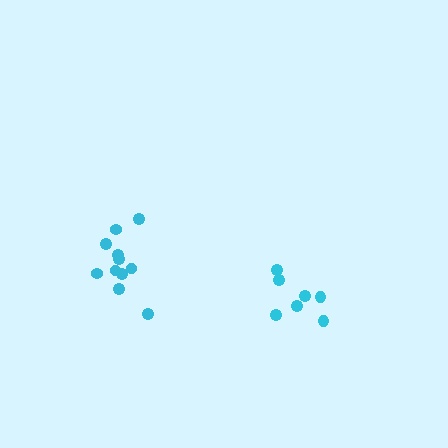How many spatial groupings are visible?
There are 2 spatial groupings.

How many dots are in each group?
Group 1: 7 dots, Group 2: 11 dots (18 total).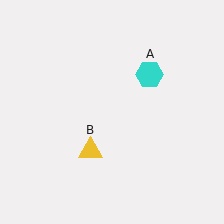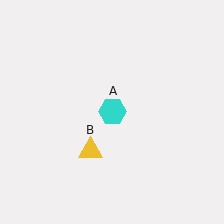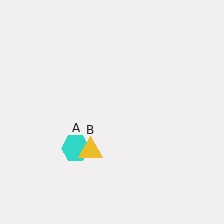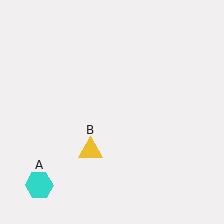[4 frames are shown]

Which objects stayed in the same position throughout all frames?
Yellow triangle (object B) remained stationary.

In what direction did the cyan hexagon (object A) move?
The cyan hexagon (object A) moved down and to the left.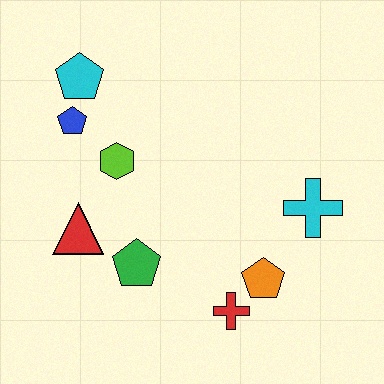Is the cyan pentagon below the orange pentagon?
No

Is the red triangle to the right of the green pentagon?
No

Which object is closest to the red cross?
The orange pentagon is closest to the red cross.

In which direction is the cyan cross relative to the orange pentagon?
The cyan cross is above the orange pentagon.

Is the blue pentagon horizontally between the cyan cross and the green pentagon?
No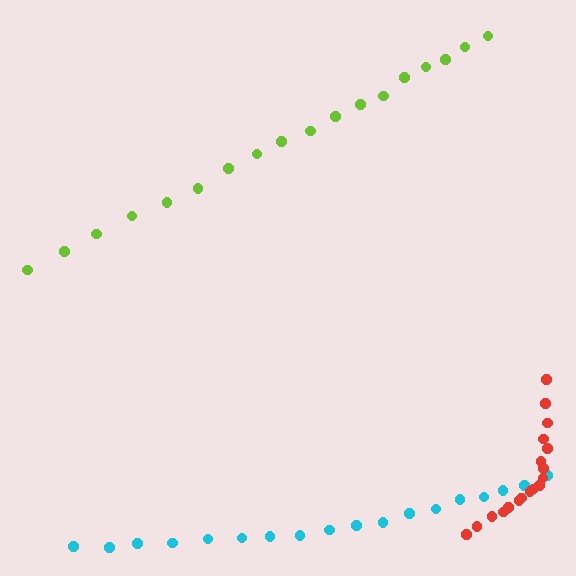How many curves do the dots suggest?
There are 3 distinct paths.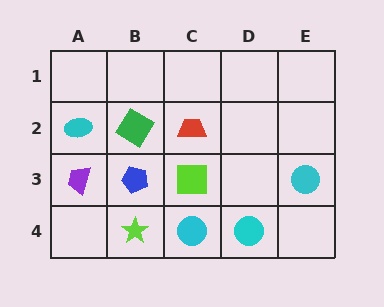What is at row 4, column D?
A cyan circle.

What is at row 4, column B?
A lime star.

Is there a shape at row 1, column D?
No, that cell is empty.